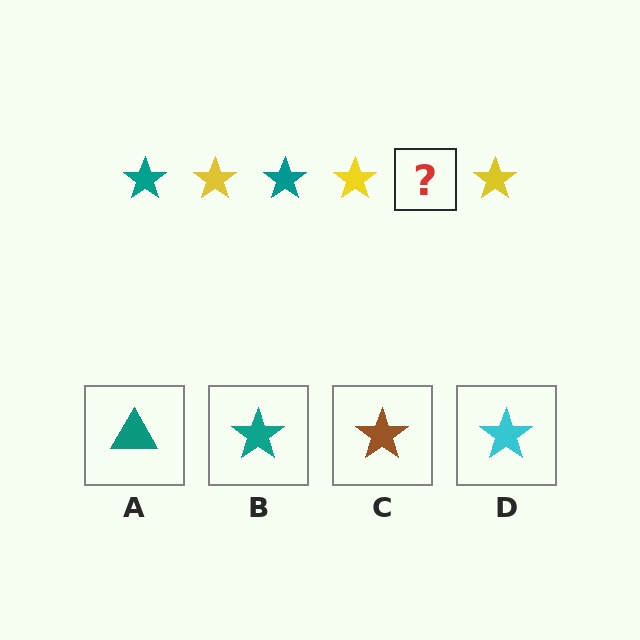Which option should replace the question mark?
Option B.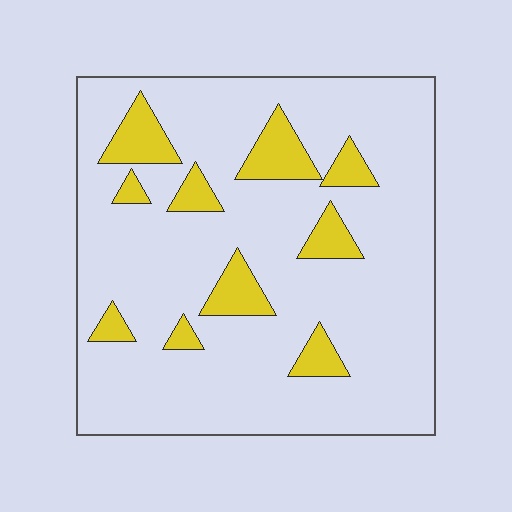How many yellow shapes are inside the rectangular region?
10.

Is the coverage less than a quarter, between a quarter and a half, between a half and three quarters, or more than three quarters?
Less than a quarter.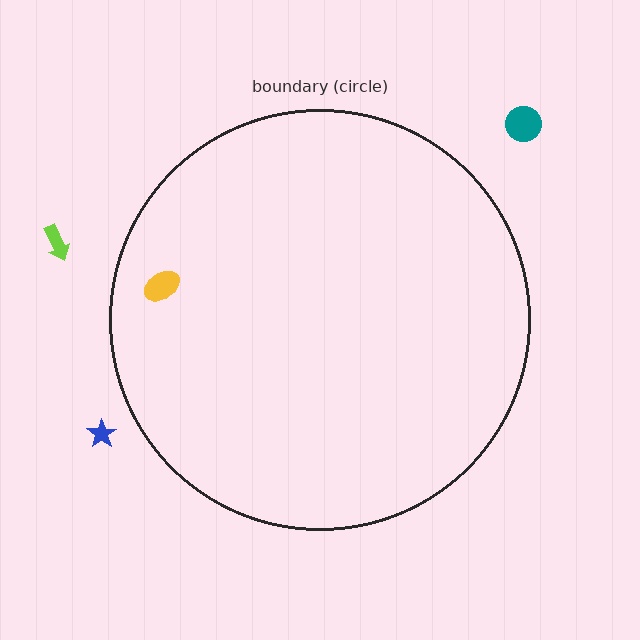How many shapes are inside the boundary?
1 inside, 3 outside.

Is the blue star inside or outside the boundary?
Outside.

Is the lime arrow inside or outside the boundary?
Outside.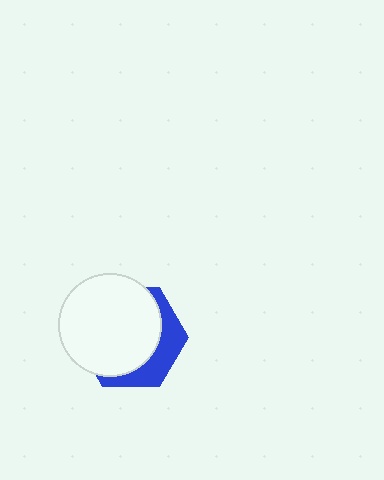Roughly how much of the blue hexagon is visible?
A small part of it is visible (roughly 31%).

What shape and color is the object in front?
The object in front is a white circle.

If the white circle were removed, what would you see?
You would see the complete blue hexagon.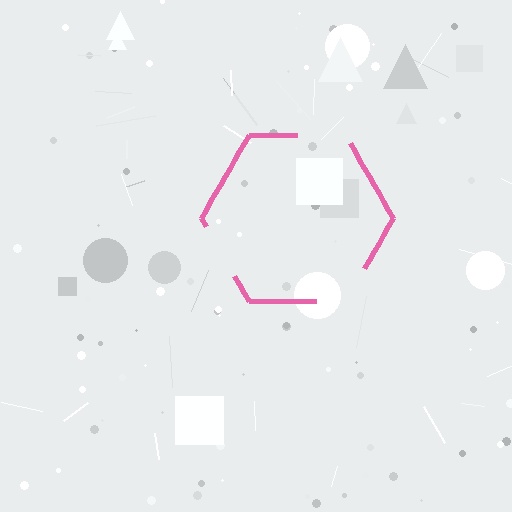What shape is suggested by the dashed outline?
The dashed outline suggests a hexagon.